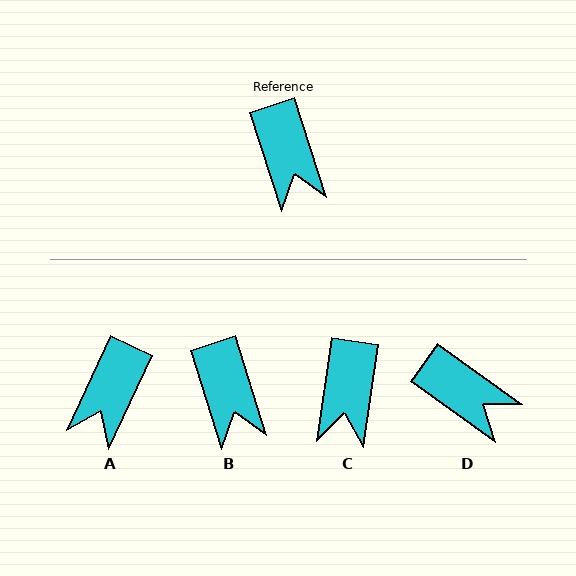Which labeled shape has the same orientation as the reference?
B.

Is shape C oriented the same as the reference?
No, it is off by about 26 degrees.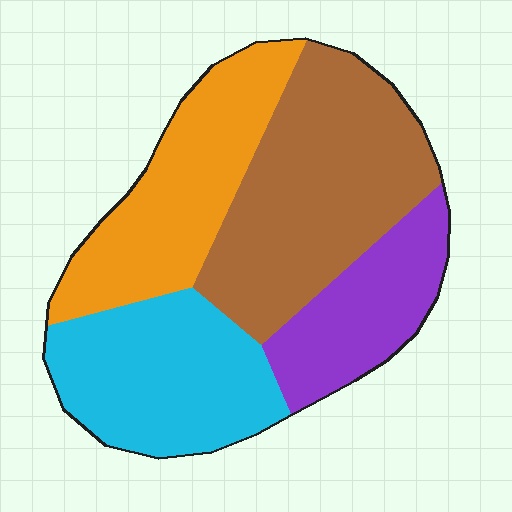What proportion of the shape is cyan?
Cyan covers 25% of the shape.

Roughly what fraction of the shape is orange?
Orange takes up about one quarter (1/4) of the shape.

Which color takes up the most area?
Brown, at roughly 35%.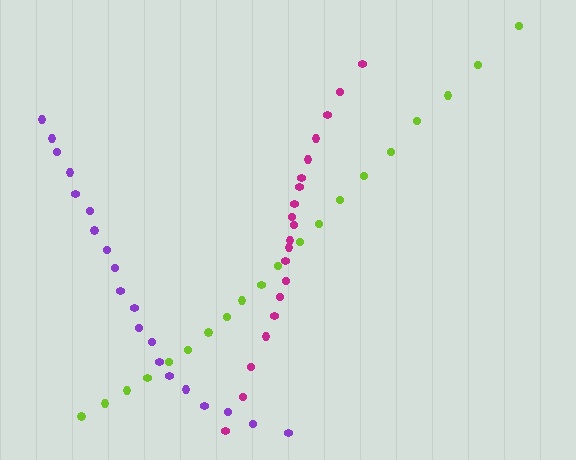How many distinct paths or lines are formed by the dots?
There are 3 distinct paths.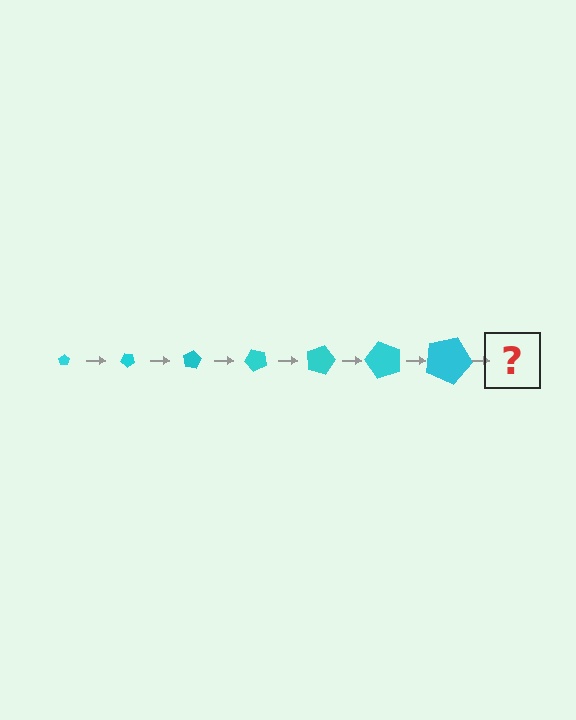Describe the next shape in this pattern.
It should be a pentagon, larger than the previous one and rotated 280 degrees from the start.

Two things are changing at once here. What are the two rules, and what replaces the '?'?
The two rules are that the pentagon grows larger each step and it rotates 40 degrees each step. The '?' should be a pentagon, larger than the previous one and rotated 280 degrees from the start.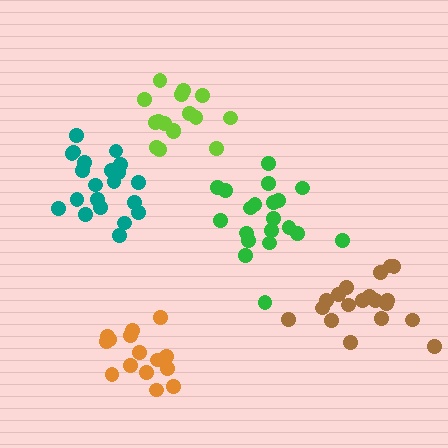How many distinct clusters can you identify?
There are 5 distinct clusters.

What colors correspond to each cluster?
The clusters are colored: green, orange, lime, teal, brown.